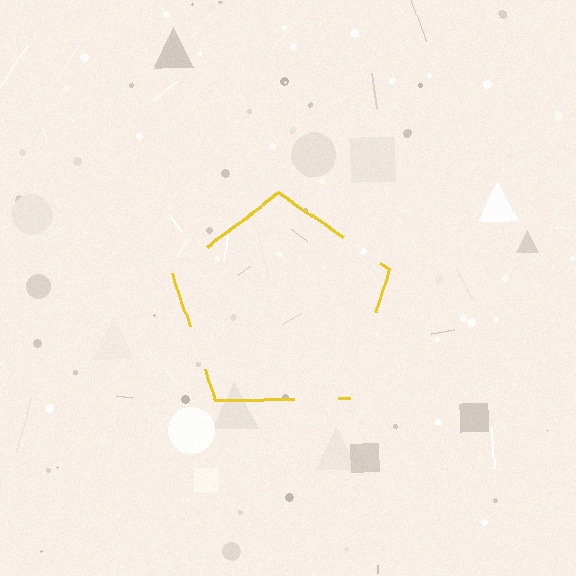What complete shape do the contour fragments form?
The contour fragments form a pentagon.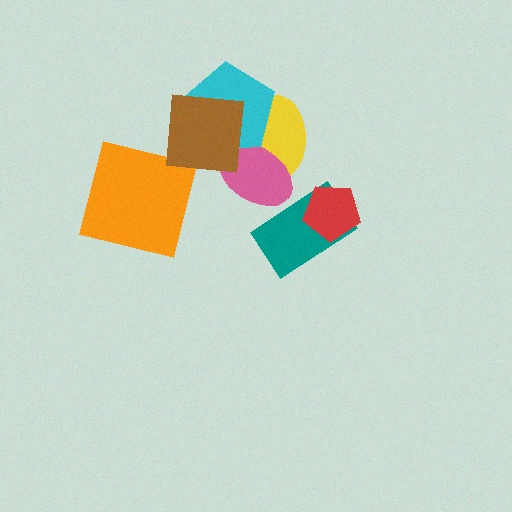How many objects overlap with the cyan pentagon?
3 objects overlap with the cyan pentagon.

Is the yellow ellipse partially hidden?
Yes, it is partially covered by another shape.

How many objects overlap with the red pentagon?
1 object overlaps with the red pentagon.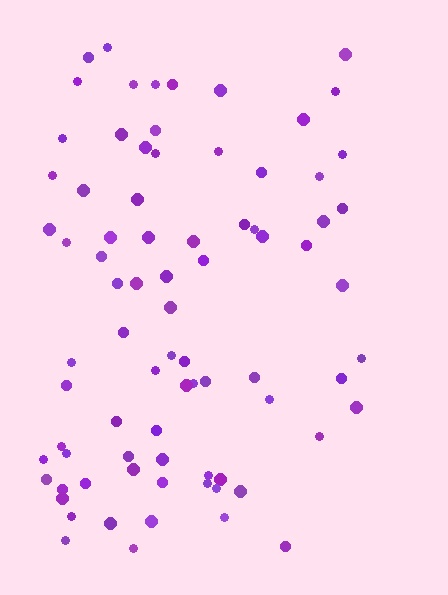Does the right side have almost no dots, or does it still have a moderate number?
Still a moderate number, just noticeably fewer than the left.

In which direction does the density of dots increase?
From right to left, with the left side densest.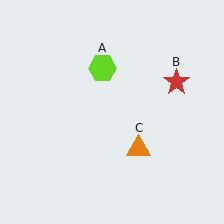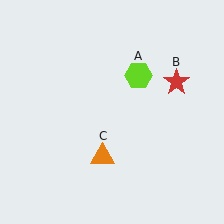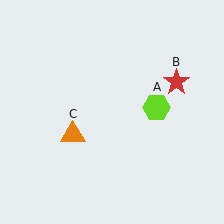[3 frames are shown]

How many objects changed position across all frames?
2 objects changed position: lime hexagon (object A), orange triangle (object C).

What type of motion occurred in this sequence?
The lime hexagon (object A), orange triangle (object C) rotated clockwise around the center of the scene.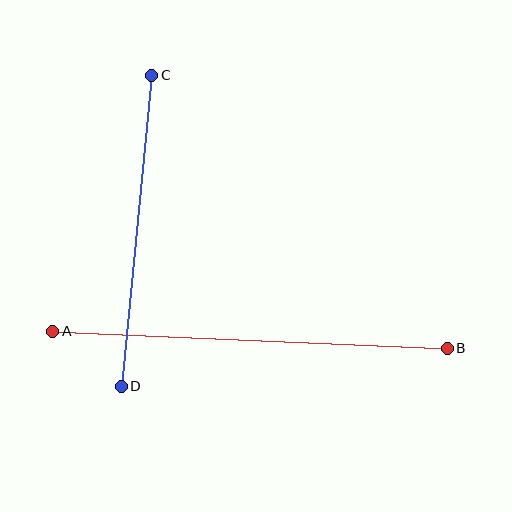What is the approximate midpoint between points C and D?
The midpoint is at approximately (136, 231) pixels.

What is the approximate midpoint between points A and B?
The midpoint is at approximately (250, 340) pixels.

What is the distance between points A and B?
The distance is approximately 395 pixels.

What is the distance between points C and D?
The distance is approximately 312 pixels.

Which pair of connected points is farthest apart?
Points A and B are farthest apart.